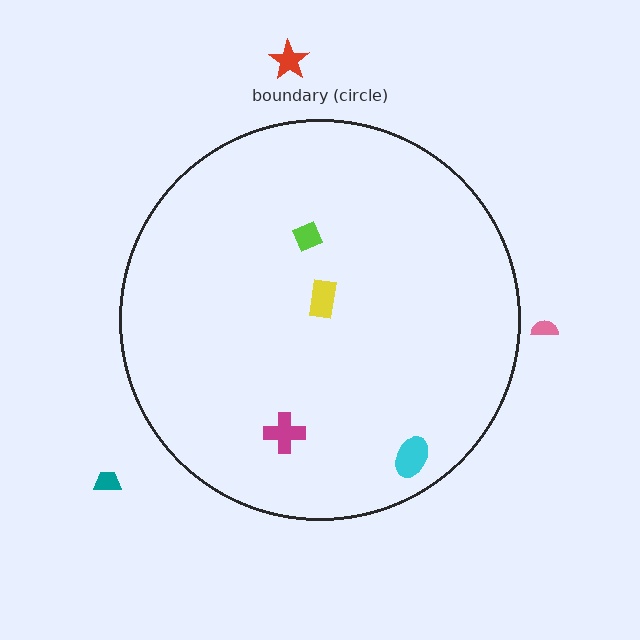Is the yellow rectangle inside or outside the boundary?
Inside.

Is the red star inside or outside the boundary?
Outside.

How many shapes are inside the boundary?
4 inside, 3 outside.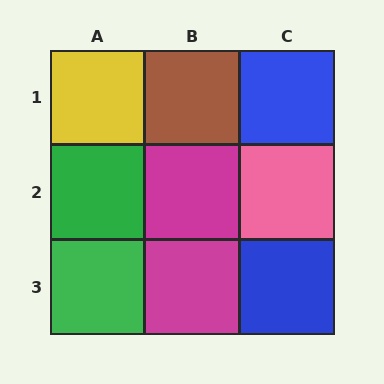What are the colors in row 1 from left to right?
Yellow, brown, blue.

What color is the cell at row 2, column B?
Magenta.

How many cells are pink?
1 cell is pink.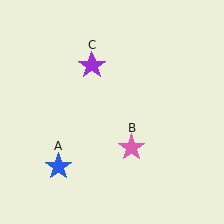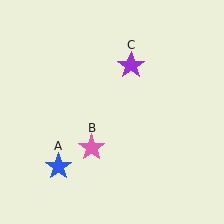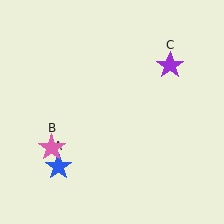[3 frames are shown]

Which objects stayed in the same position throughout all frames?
Blue star (object A) remained stationary.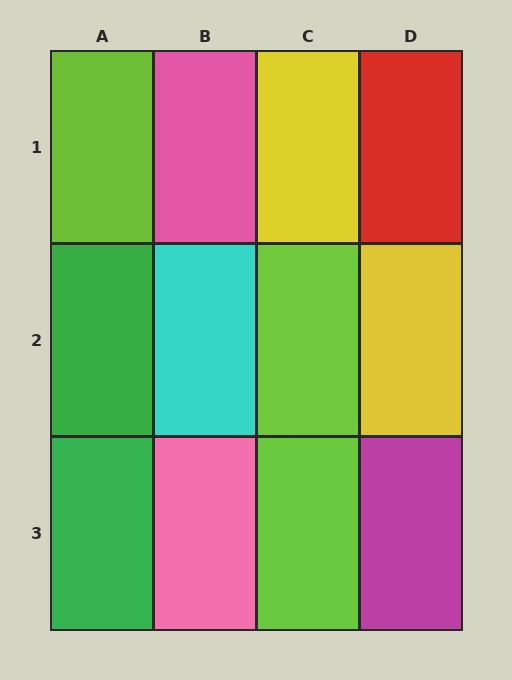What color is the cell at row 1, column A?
Lime.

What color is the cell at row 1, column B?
Pink.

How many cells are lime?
3 cells are lime.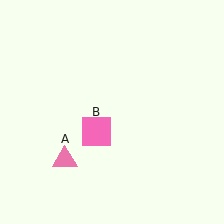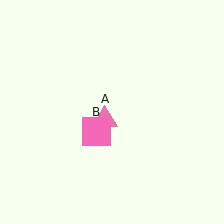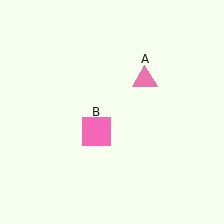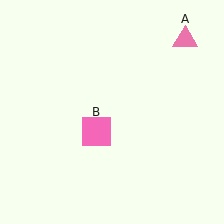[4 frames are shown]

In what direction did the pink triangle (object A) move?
The pink triangle (object A) moved up and to the right.